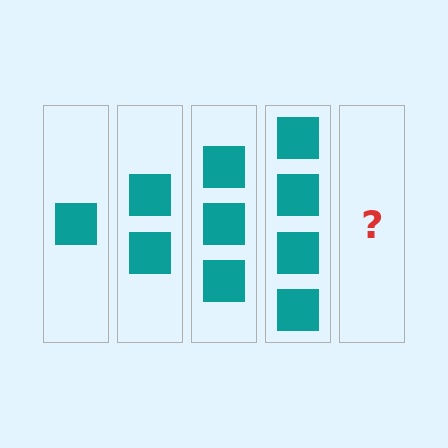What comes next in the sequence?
The next element should be 5 squares.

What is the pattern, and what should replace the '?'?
The pattern is that each step adds one more square. The '?' should be 5 squares.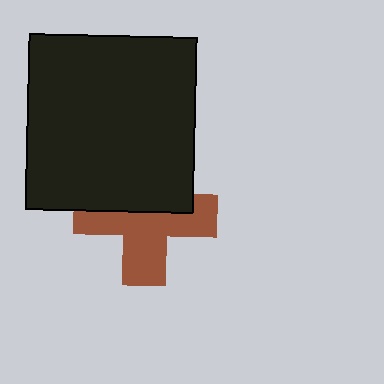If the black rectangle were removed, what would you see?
You would see the complete brown cross.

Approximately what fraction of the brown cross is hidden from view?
Roughly 43% of the brown cross is hidden behind the black rectangle.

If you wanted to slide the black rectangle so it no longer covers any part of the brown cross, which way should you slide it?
Slide it up — that is the most direct way to separate the two shapes.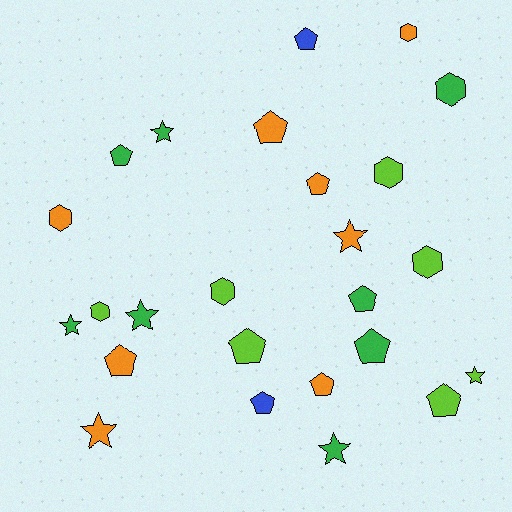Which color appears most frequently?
Green, with 8 objects.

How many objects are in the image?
There are 25 objects.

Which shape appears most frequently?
Pentagon, with 11 objects.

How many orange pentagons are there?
There are 4 orange pentagons.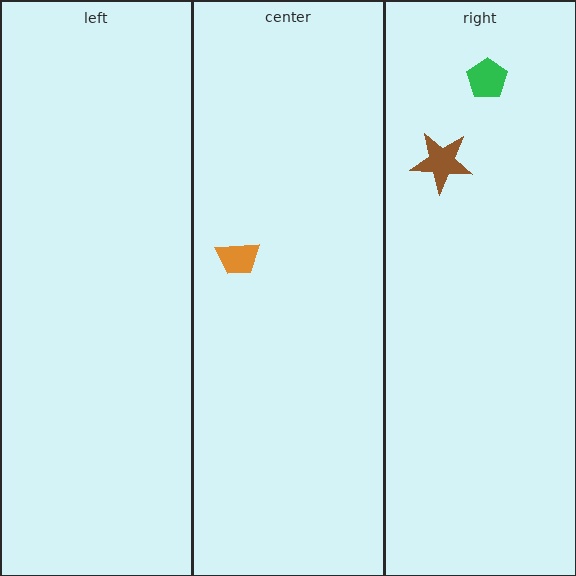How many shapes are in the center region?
1.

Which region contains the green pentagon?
The right region.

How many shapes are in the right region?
2.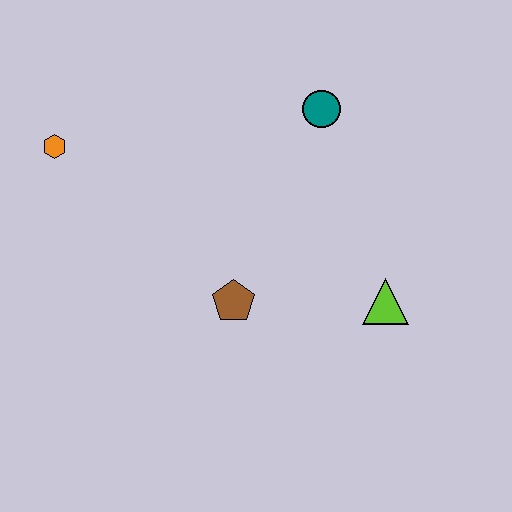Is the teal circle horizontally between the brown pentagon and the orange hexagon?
No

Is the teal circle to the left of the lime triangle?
Yes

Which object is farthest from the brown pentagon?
The orange hexagon is farthest from the brown pentagon.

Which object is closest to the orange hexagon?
The brown pentagon is closest to the orange hexagon.